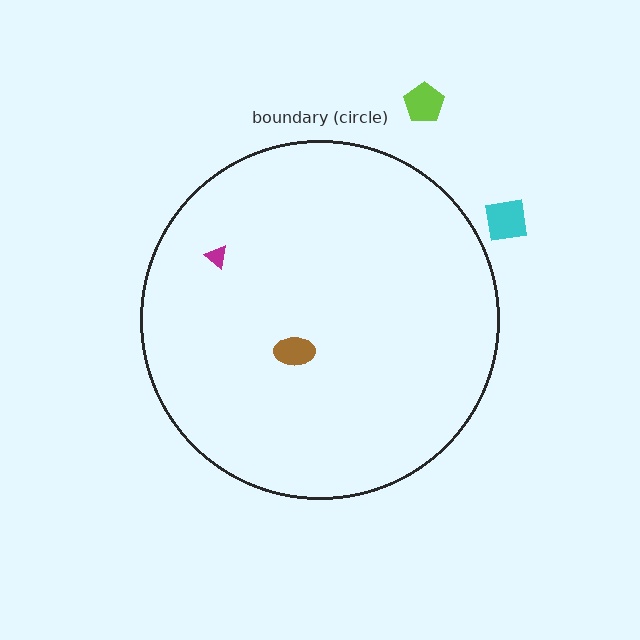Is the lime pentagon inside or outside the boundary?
Outside.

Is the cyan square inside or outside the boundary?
Outside.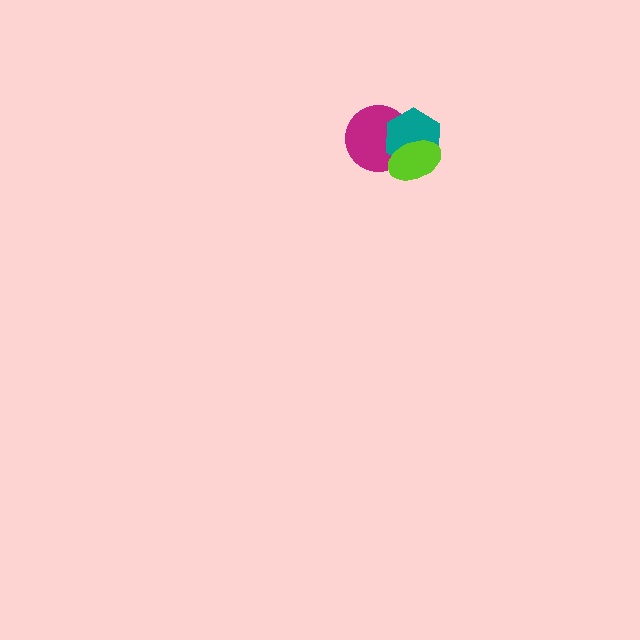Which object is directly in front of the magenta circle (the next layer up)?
The teal hexagon is directly in front of the magenta circle.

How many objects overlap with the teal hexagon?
2 objects overlap with the teal hexagon.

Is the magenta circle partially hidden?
Yes, it is partially covered by another shape.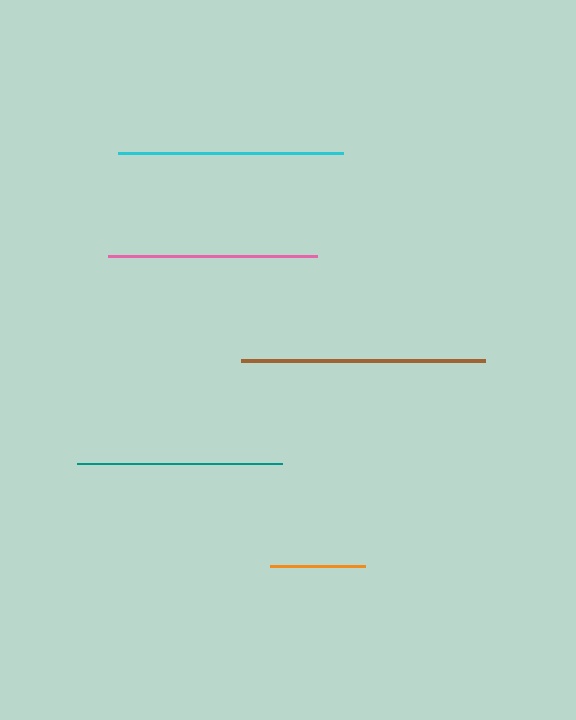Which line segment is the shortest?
The orange line is the shortest at approximately 96 pixels.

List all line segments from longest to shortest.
From longest to shortest: brown, cyan, pink, teal, orange.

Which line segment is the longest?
The brown line is the longest at approximately 244 pixels.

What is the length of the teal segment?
The teal segment is approximately 205 pixels long.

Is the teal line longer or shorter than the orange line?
The teal line is longer than the orange line.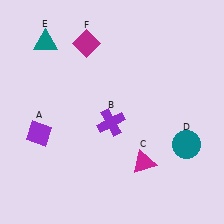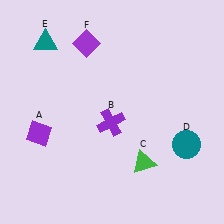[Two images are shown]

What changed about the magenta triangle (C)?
In Image 1, C is magenta. In Image 2, it changed to green.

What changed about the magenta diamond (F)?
In Image 1, F is magenta. In Image 2, it changed to purple.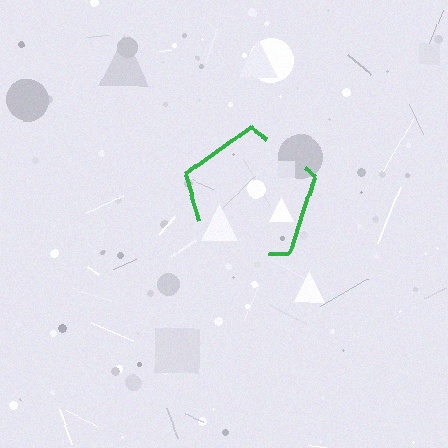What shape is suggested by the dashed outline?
The dashed outline suggests a pentagon.